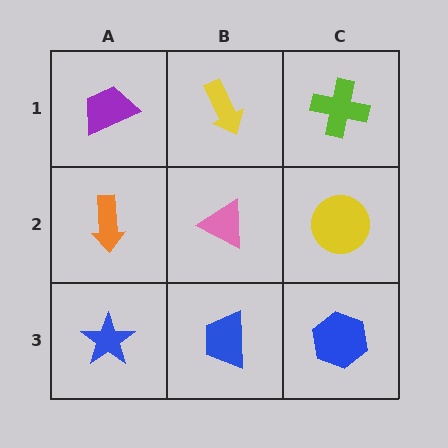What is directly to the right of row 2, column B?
A yellow circle.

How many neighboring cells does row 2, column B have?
4.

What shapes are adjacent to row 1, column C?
A yellow circle (row 2, column C), a yellow arrow (row 1, column B).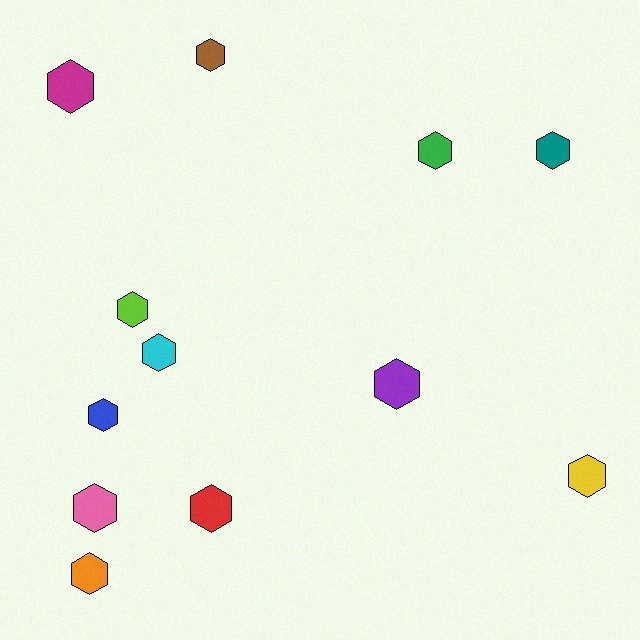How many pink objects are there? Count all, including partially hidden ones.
There is 1 pink object.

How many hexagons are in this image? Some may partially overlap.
There are 12 hexagons.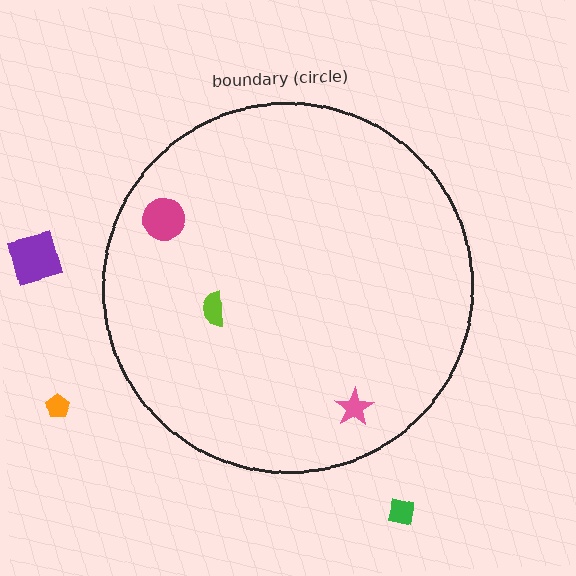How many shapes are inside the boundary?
3 inside, 3 outside.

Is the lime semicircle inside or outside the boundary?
Inside.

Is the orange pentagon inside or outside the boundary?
Outside.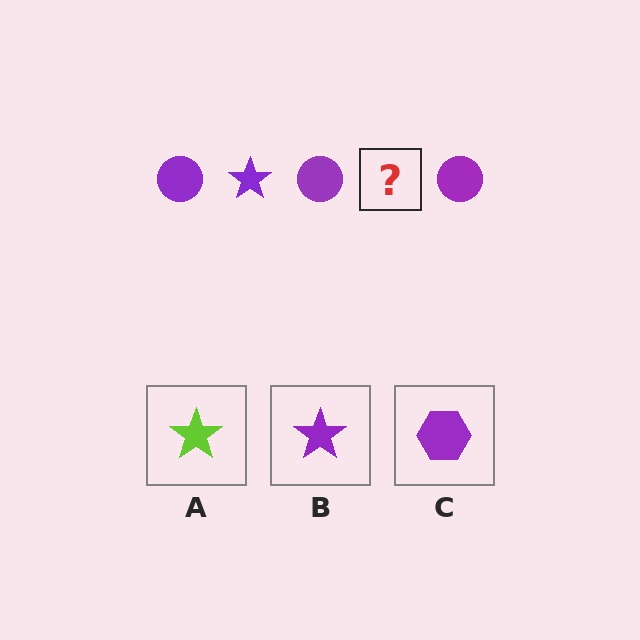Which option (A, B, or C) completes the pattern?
B.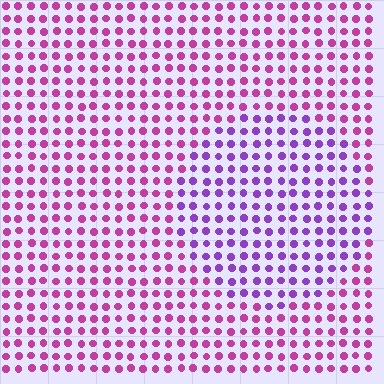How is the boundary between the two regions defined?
The boundary is defined purely by a slight shift in hue (about 38 degrees). Spacing, size, and orientation are identical on both sides.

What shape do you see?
I see a circle.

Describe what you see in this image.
The image is filled with small magenta elements in a uniform arrangement. A circle-shaped region is visible where the elements are tinted to a slightly different hue, forming a subtle color boundary.